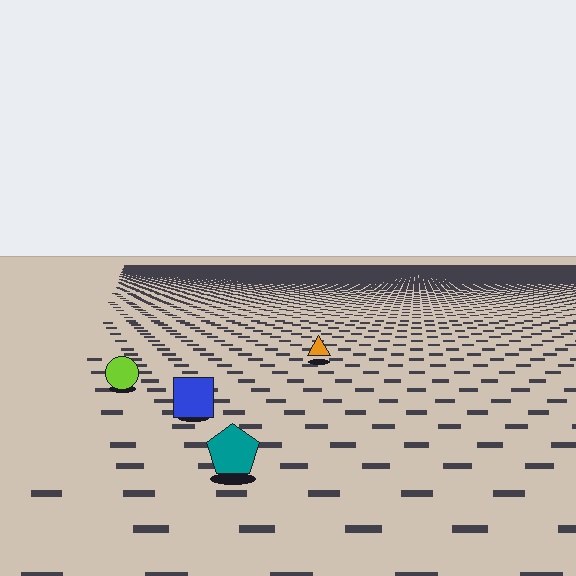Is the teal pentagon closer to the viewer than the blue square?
Yes. The teal pentagon is closer — you can tell from the texture gradient: the ground texture is coarser near it.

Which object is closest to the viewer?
The teal pentagon is closest. The texture marks near it are larger and more spread out.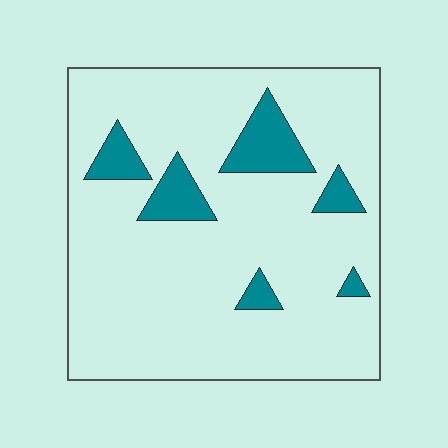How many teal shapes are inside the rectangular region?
6.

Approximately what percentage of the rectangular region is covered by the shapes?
Approximately 15%.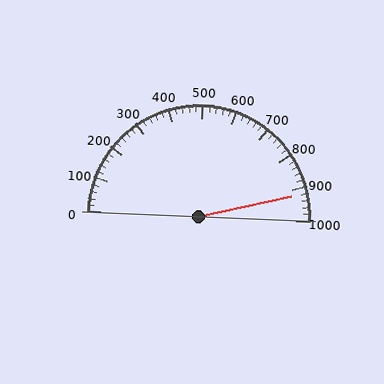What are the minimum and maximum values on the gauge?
The gauge ranges from 0 to 1000.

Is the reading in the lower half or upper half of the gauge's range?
The reading is in the upper half of the range (0 to 1000).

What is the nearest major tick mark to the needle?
The nearest major tick mark is 900.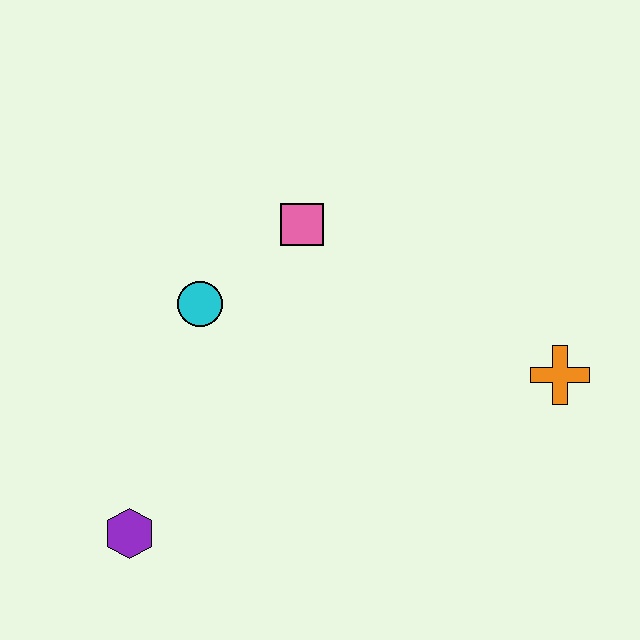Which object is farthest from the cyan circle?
The orange cross is farthest from the cyan circle.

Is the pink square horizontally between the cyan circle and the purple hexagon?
No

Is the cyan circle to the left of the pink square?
Yes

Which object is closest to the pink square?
The cyan circle is closest to the pink square.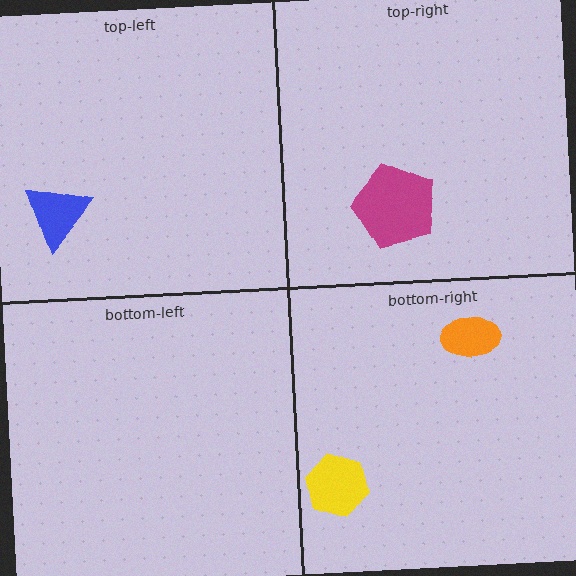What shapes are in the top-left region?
The blue triangle.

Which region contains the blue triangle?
The top-left region.